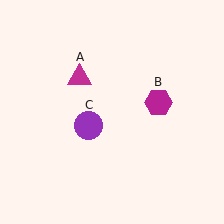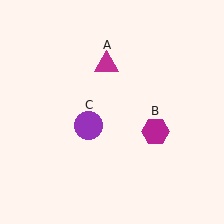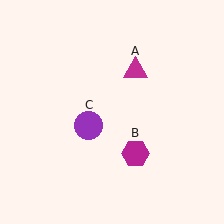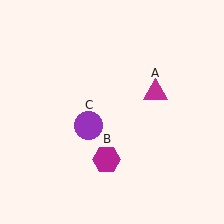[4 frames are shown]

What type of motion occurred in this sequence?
The magenta triangle (object A), magenta hexagon (object B) rotated clockwise around the center of the scene.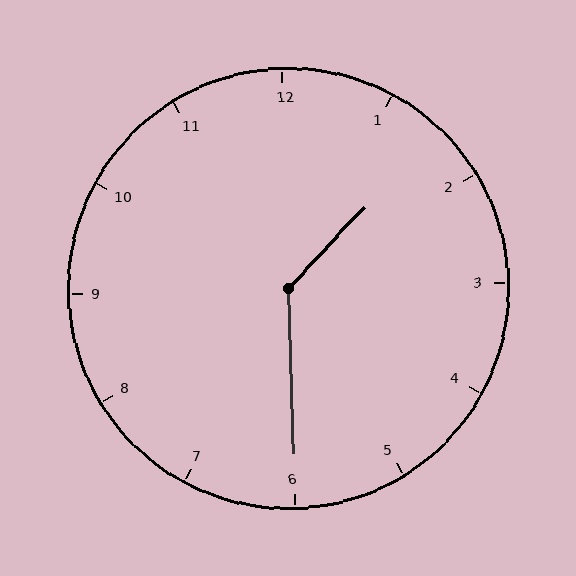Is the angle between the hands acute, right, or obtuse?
It is obtuse.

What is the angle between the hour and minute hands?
Approximately 135 degrees.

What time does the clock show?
1:30.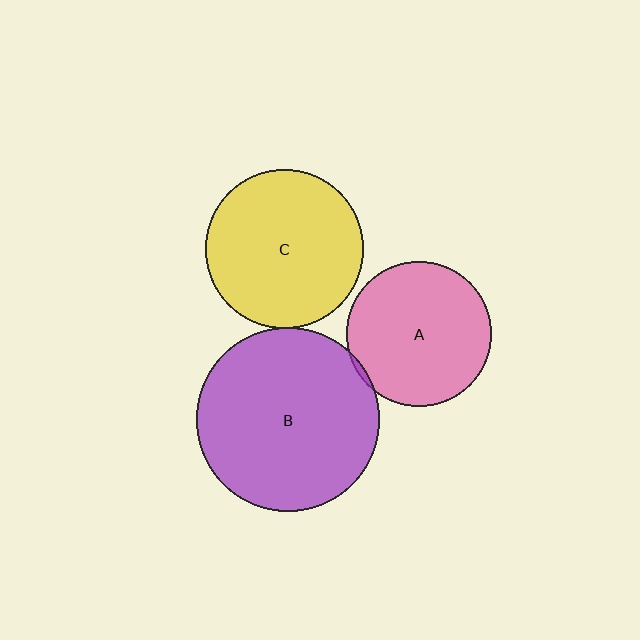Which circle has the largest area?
Circle B (purple).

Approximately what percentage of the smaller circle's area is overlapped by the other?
Approximately 5%.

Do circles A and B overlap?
Yes.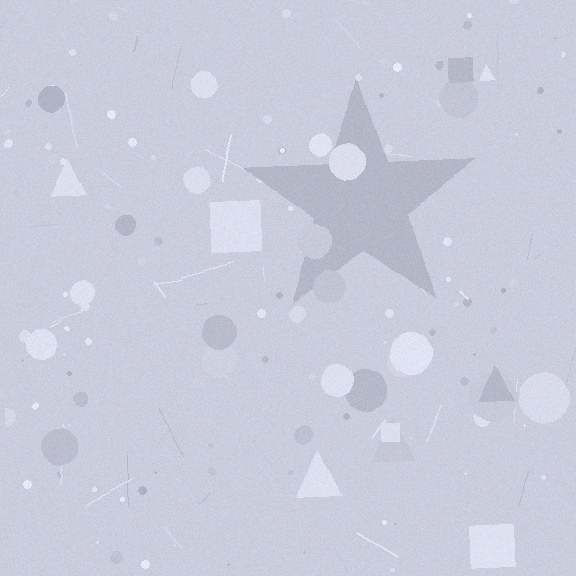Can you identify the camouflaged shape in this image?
The camouflaged shape is a star.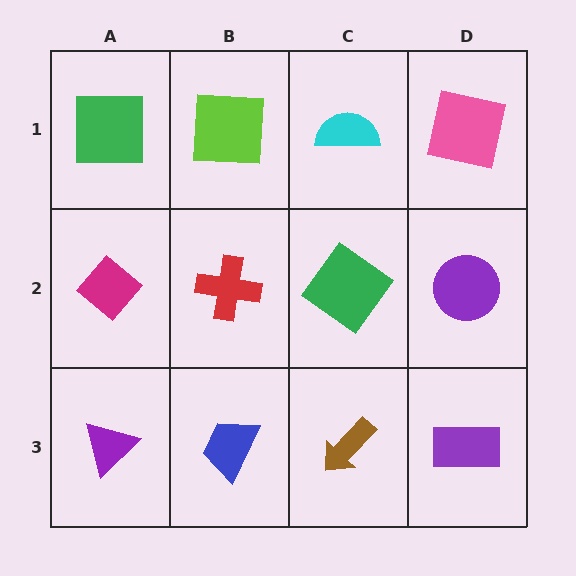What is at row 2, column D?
A purple circle.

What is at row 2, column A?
A magenta diamond.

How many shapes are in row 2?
4 shapes.